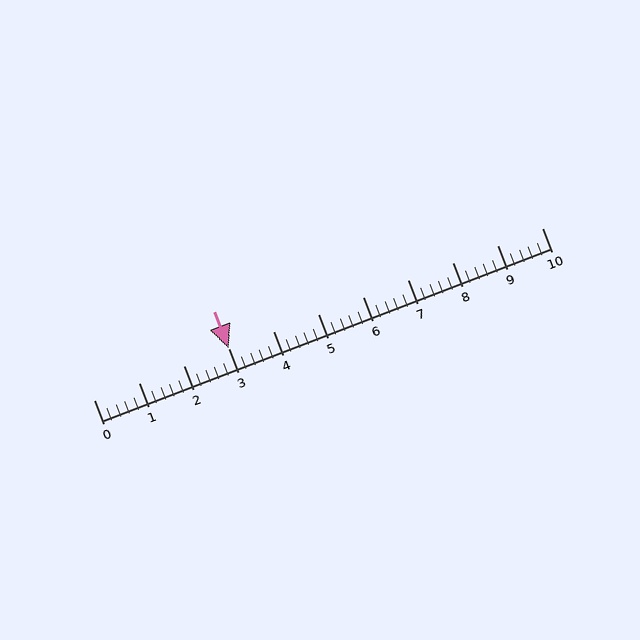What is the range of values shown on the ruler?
The ruler shows values from 0 to 10.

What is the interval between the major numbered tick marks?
The major tick marks are spaced 1 units apart.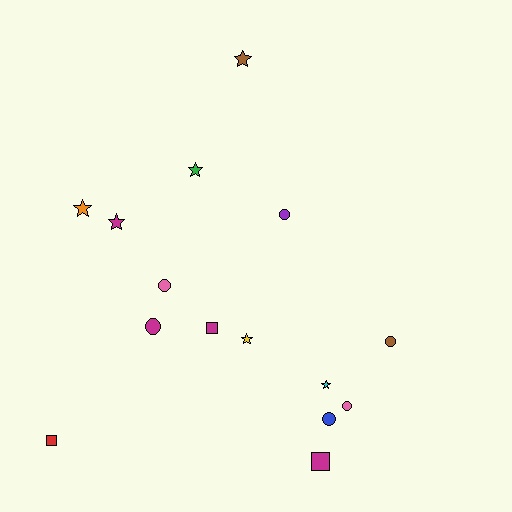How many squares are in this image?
There are 3 squares.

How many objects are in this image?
There are 15 objects.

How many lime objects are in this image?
There are no lime objects.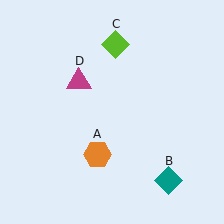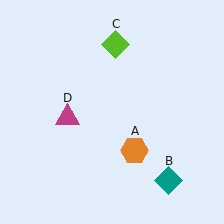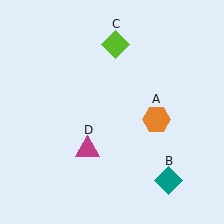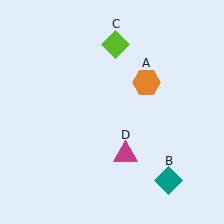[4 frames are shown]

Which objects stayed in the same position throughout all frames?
Teal diamond (object B) and lime diamond (object C) remained stationary.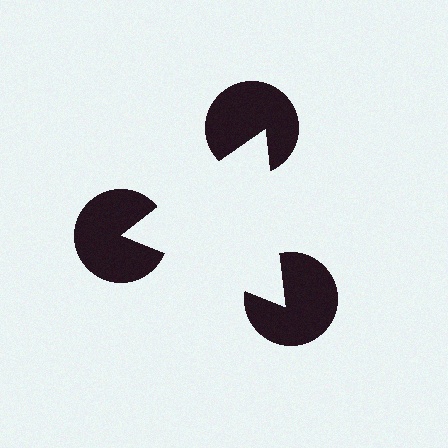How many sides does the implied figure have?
3 sides.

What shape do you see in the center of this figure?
An illusory triangle — its edges are inferred from the aligned wedge cuts in the pac-man discs, not physically drawn.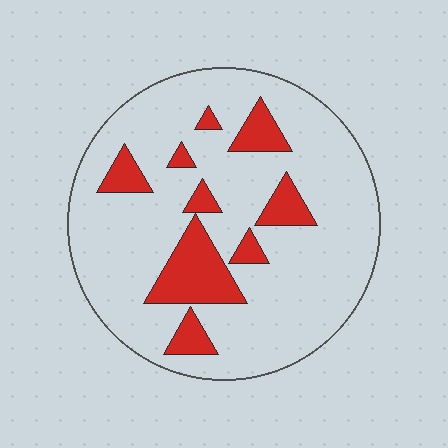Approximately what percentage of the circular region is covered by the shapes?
Approximately 20%.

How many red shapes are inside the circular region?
9.